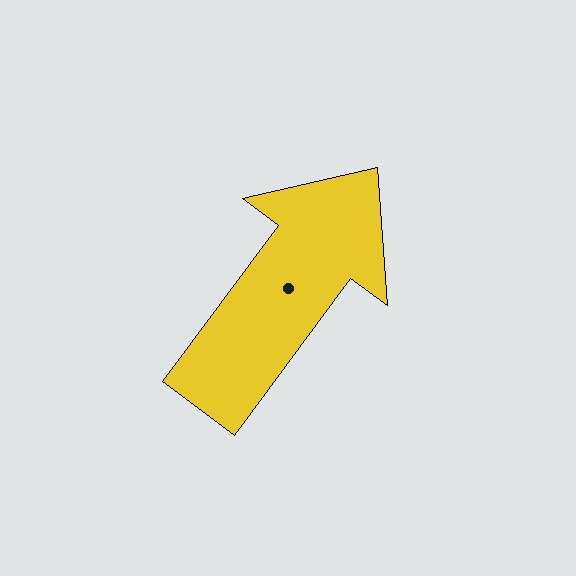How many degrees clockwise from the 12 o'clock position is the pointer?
Approximately 37 degrees.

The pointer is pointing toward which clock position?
Roughly 1 o'clock.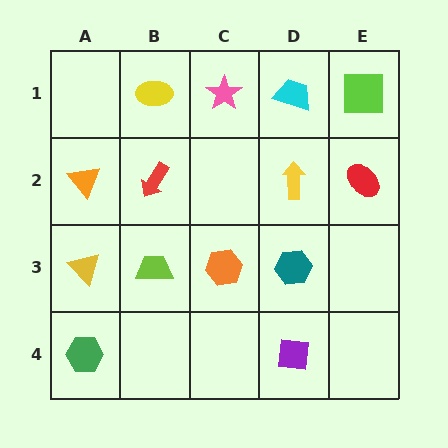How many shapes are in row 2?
4 shapes.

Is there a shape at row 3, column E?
No, that cell is empty.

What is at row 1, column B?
A yellow ellipse.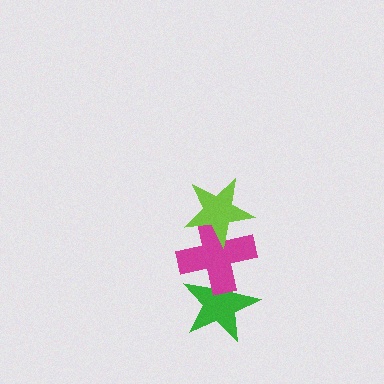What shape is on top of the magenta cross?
The lime star is on top of the magenta cross.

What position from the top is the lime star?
The lime star is 1st from the top.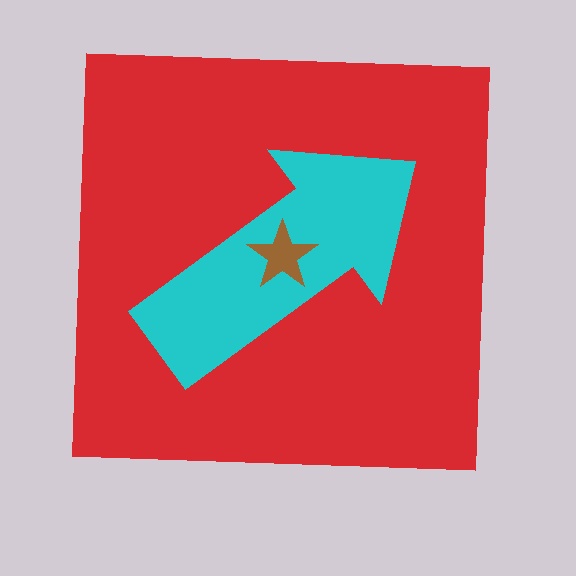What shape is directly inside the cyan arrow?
The brown star.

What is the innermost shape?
The brown star.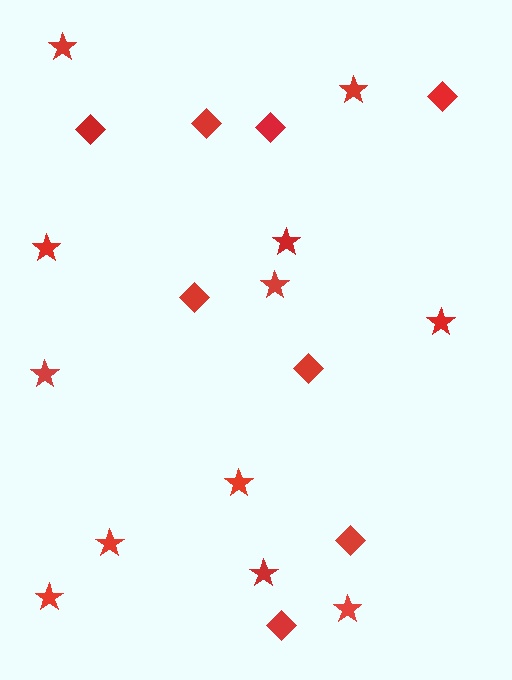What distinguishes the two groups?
There are 2 groups: one group of stars (12) and one group of diamonds (8).